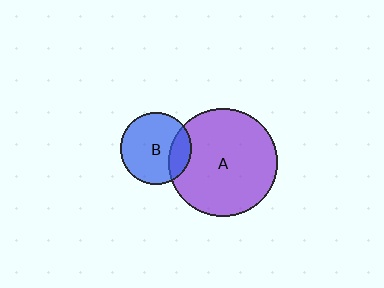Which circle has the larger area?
Circle A (purple).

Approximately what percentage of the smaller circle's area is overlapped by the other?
Approximately 20%.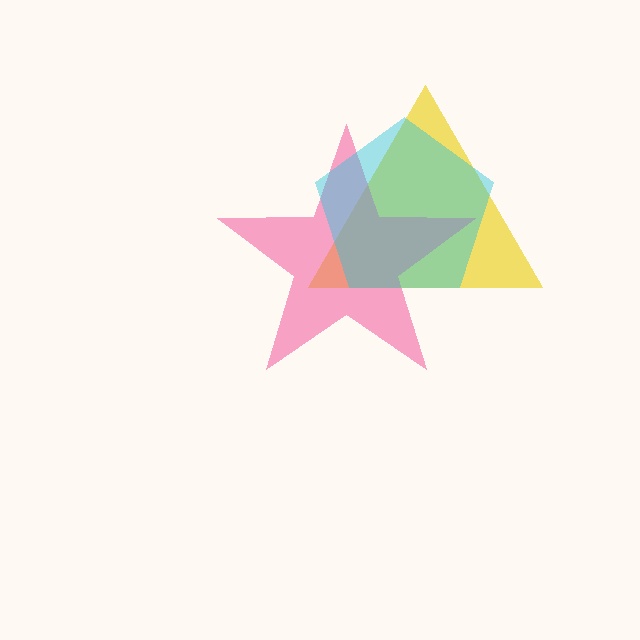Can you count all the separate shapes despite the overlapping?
Yes, there are 3 separate shapes.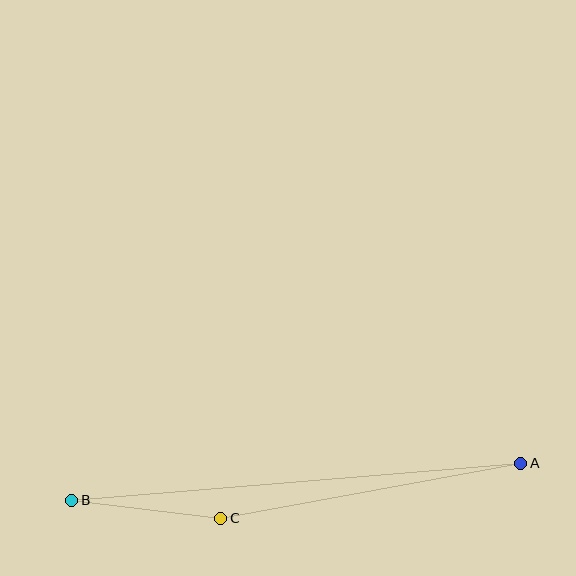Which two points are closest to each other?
Points B and C are closest to each other.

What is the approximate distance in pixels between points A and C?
The distance between A and C is approximately 305 pixels.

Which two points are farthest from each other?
Points A and B are farthest from each other.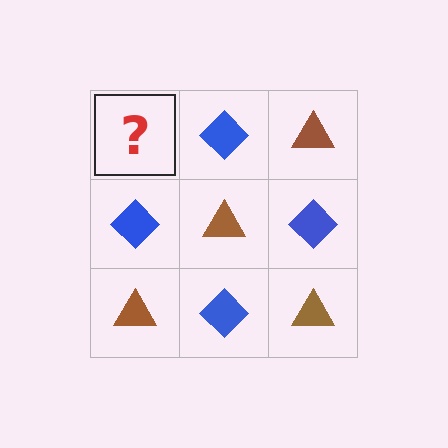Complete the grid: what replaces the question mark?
The question mark should be replaced with a brown triangle.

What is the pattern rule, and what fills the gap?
The rule is that it alternates brown triangle and blue diamond in a checkerboard pattern. The gap should be filled with a brown triangle.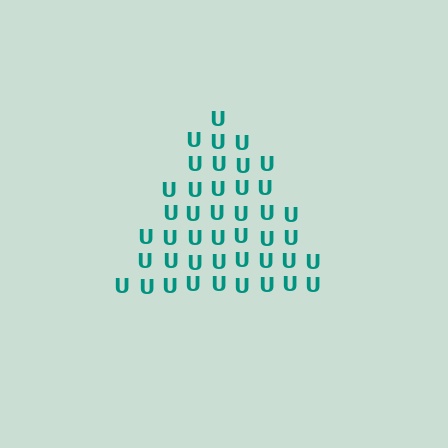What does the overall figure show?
The overall figure shows a triangle.